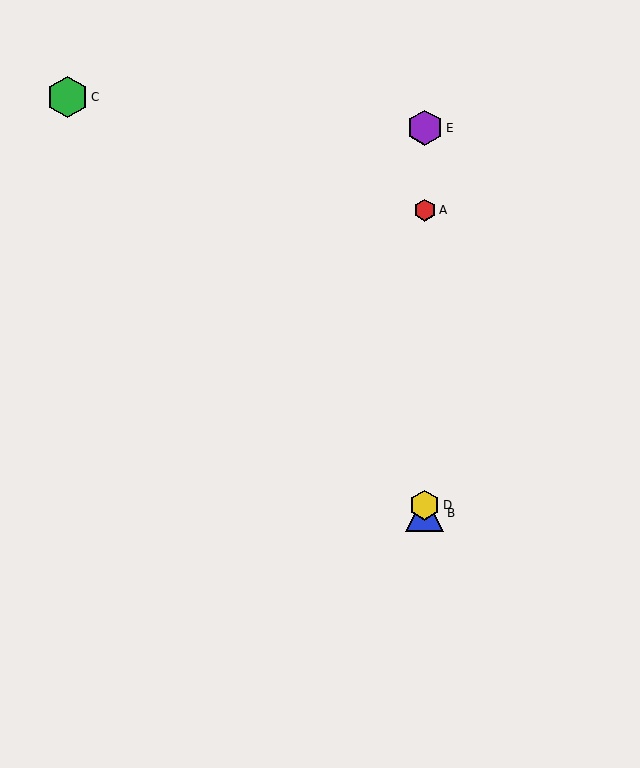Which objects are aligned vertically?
Objects A, B, D, E are aligned vertically.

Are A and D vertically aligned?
Yes, both are at x≈425.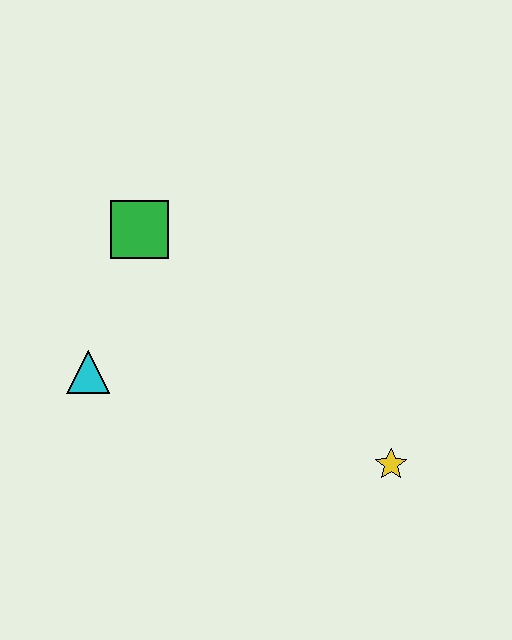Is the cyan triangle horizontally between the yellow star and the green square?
No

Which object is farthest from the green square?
The yellow star is farthest from the green square.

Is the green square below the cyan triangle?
No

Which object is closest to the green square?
The cyan triangle is closest to the green square.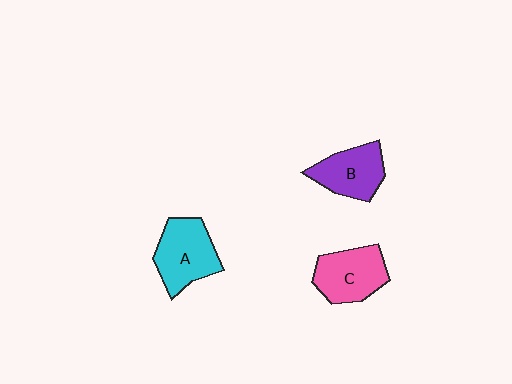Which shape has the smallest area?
Shape B (purple).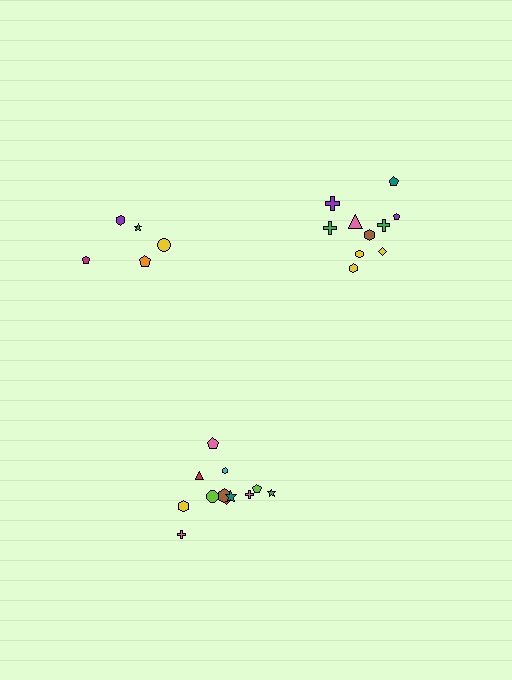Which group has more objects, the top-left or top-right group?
The top-right group.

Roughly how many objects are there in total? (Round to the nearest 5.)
Roughly 25 objects in total.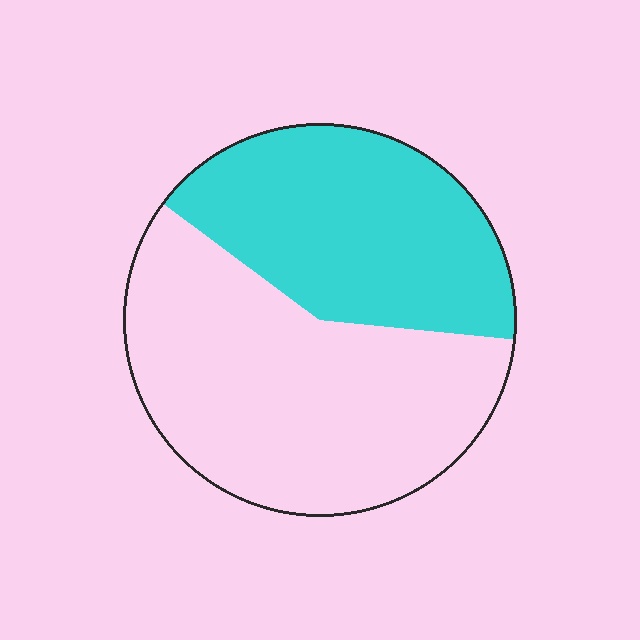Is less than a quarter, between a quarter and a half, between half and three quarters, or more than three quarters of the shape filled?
Between a quarter and a half.